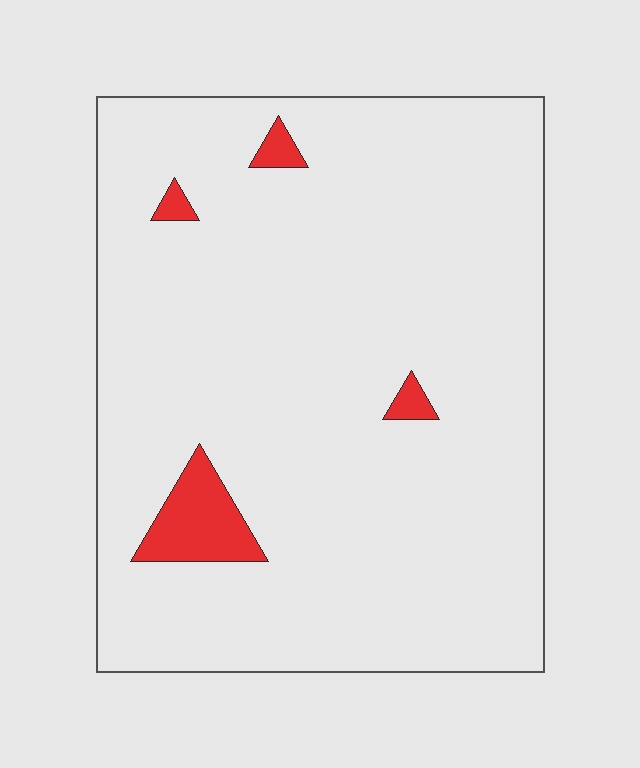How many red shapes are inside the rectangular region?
4.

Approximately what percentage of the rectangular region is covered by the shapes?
Approximately 5%.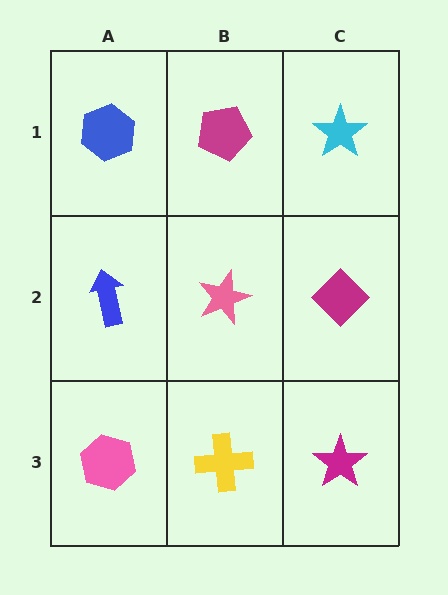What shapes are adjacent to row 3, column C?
A magenta diamond (row 2, column C), a yellow cross (row 3, column B).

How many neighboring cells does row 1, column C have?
2.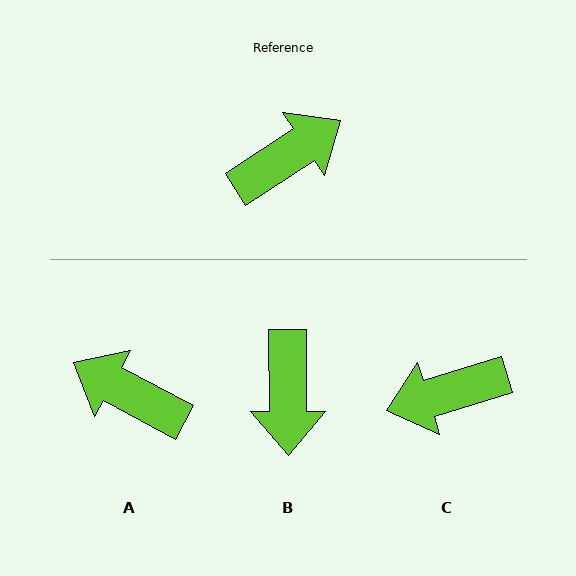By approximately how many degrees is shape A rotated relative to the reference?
Approximately 118 degrees counter-clockwise.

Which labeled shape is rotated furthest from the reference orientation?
C, about 163 degrees away.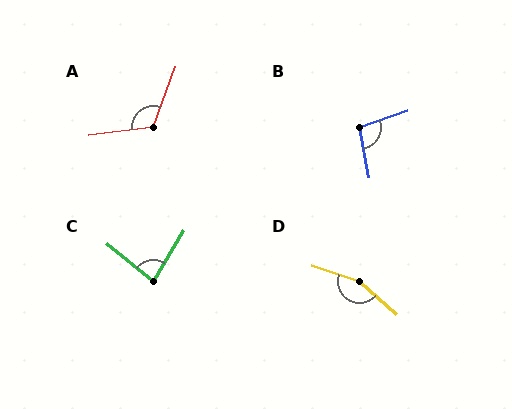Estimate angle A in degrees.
Approximately 118 degrees.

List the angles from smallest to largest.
C (82°), B (99°), A (118°), D (158°).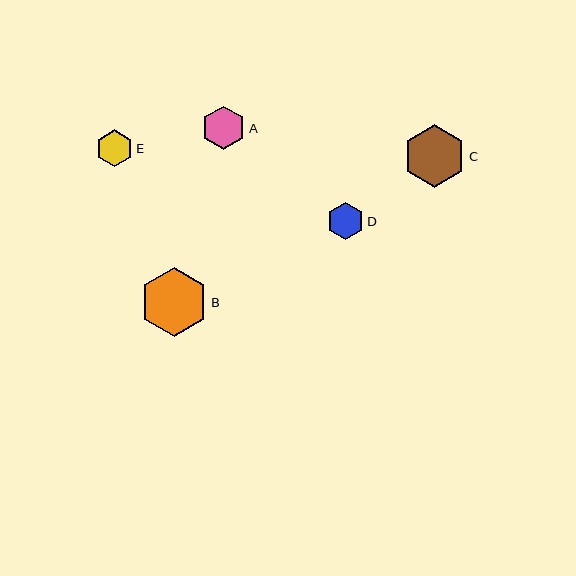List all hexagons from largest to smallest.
From largest to smallest: B, C, A, E, D.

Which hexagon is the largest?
Hexagon B is the largest with a size of approximately 69 pixels.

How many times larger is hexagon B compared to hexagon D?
Hexagon B is approximately 1.9 times the size of hexagon D.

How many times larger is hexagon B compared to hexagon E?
Hexagon B is approximately 1.9 times the size of hexagon E.